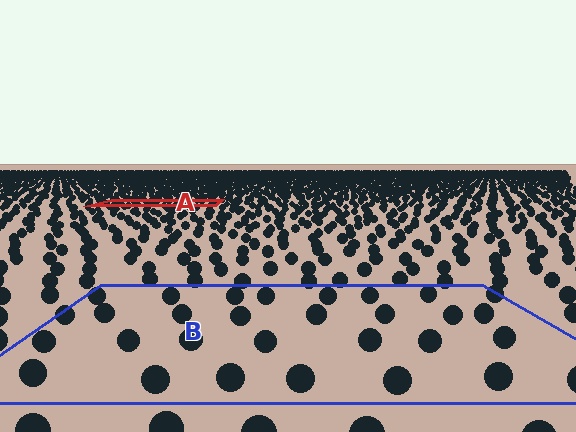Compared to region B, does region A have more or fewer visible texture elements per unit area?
Region A has more texture elements per unit area — they are packed more densely because it is farther away.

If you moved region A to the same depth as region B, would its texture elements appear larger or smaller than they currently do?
They would appear larger. At a closer depth, the same texture elements are projected at a bigger on-screen size.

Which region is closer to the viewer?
Region B is closer. The texture elements there are larger and more spread out.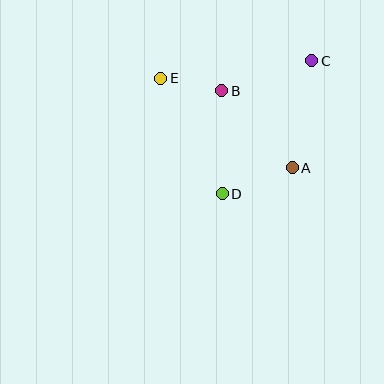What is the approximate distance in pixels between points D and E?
The distance between D and E is approximately 131 pixels.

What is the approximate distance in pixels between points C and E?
The distance between C and E is approximately 152 pixels.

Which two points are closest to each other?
Points B and E are closest to each other.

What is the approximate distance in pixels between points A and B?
The distance between A and B is approximately 104 pixels.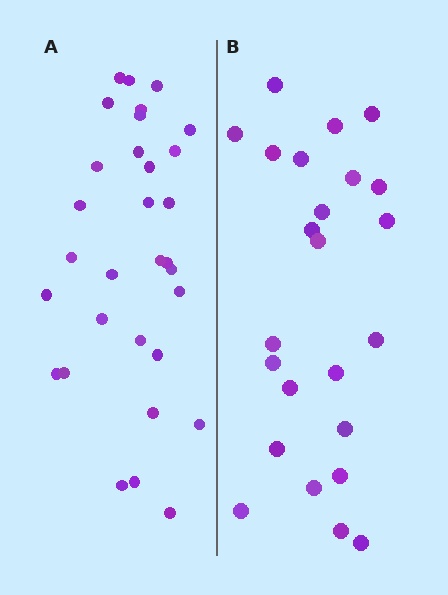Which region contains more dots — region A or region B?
Region A (the left region) has more dots.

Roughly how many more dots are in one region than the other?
Region A has roughly 8 or so more dots than region B.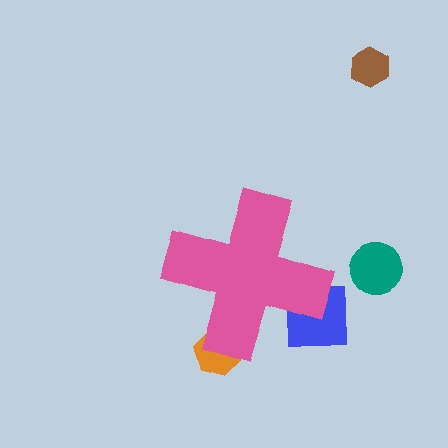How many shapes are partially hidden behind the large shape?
2 shapes are partially hidden.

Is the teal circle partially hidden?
No, the teal circle is fully visible.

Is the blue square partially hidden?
Yes, the blue square is partially hidden behind the pink cross.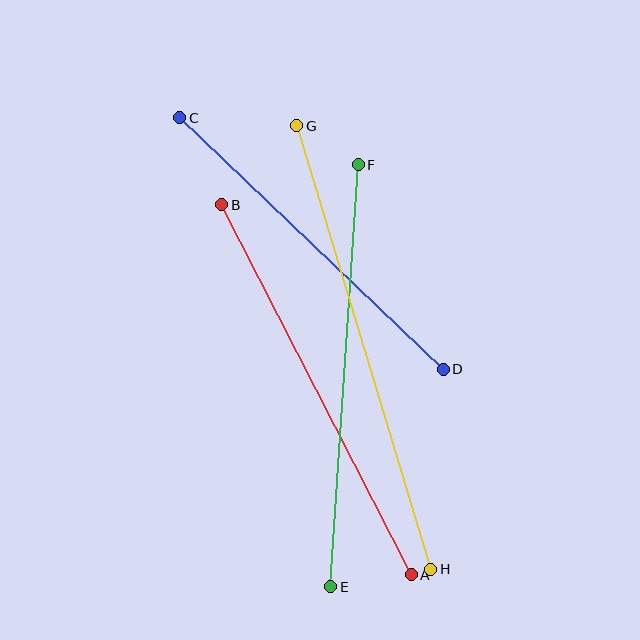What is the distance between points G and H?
The distance is approximately 463 pixels.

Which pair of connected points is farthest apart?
Points G and H are farthest apart.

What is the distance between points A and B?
The distance is approximately 416 pixels.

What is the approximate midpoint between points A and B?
The midpoint is at approximately (317, 390) pixels.